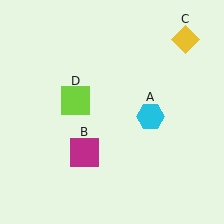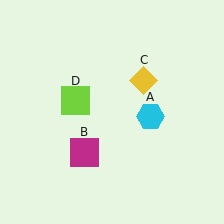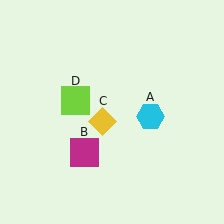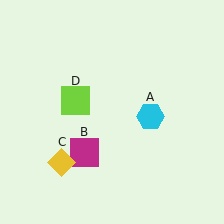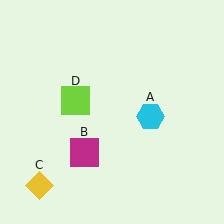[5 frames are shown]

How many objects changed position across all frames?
1 object changed position: yellow diamond (object C).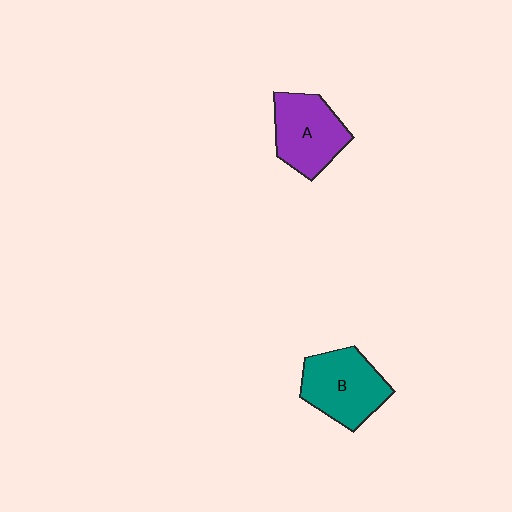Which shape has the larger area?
Shape B (teal).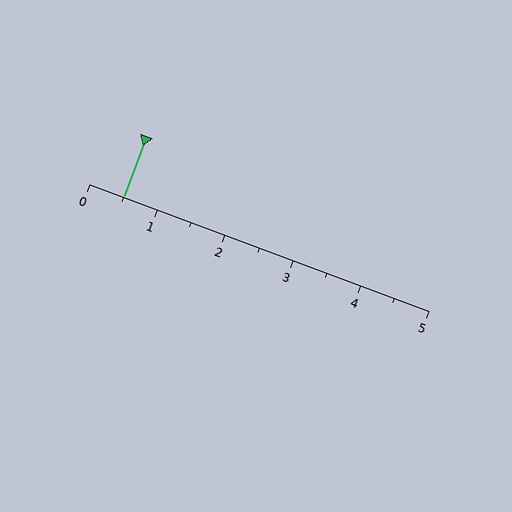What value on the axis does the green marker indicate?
The marker indicates approximately 0.5.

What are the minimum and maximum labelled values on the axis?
The axis runs from 0 to 5.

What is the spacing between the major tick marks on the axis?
The major ticks are spaced 1 apart.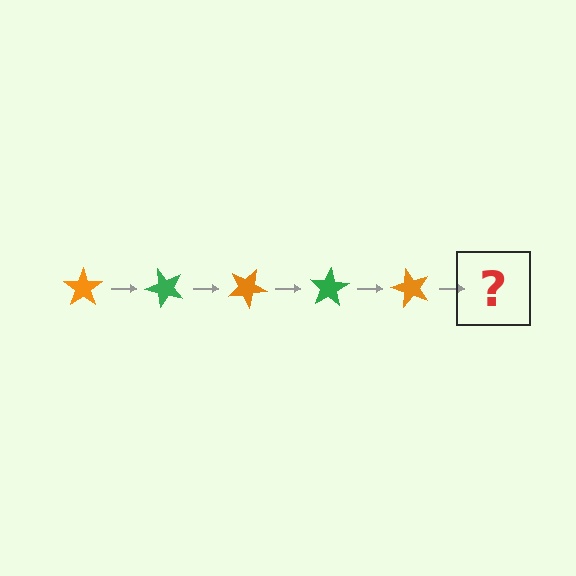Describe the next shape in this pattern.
It should be a green star, rotated 250 degrees from the start.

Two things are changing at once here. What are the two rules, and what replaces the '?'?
The two rules are that it rotates 50 degrees each step and the color cycles through orange and green. The '?' should be a green star, rotated 250 degrees from the start.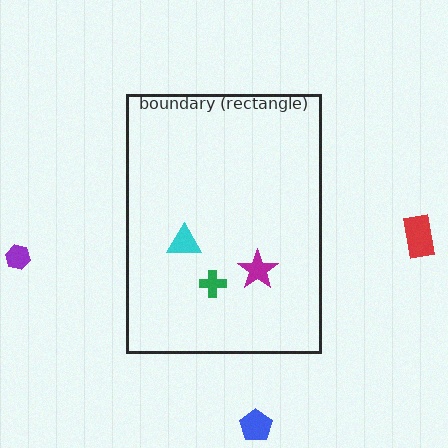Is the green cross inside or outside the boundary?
Inside.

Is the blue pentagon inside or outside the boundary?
Outside.